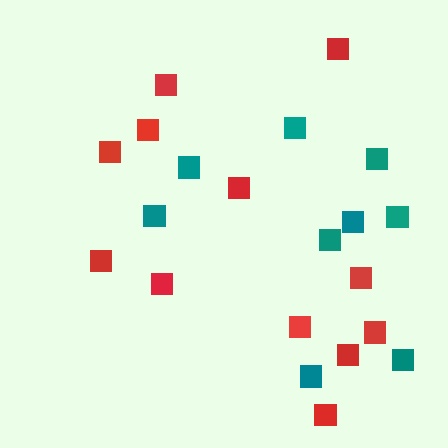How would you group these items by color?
There are 2 groups: one group of red squares (12) and one group of teal squares (9).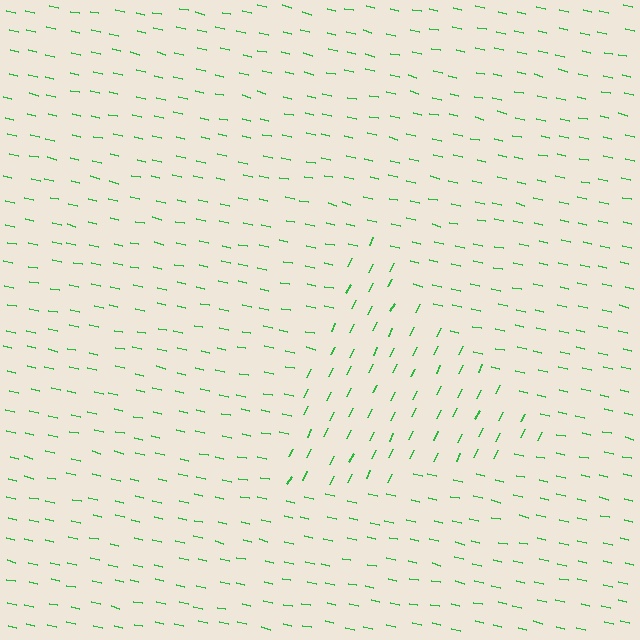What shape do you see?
I see a triangle.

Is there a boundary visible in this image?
Yes, there is a texture boundary formed by a change in line orientation.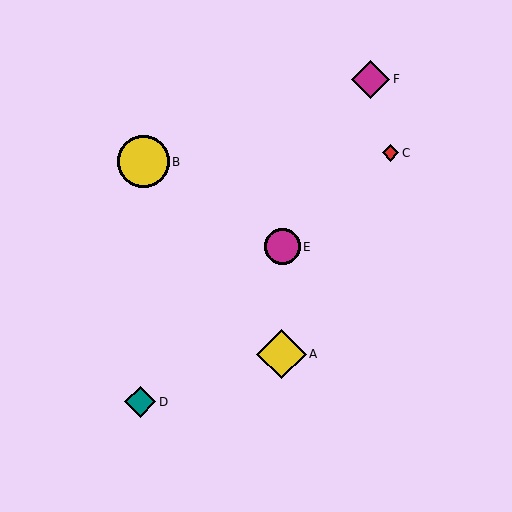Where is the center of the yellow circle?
The center of the yellow circle is at (143, 162).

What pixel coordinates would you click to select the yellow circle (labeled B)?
Click at (143, 162) to select the yellow circle B.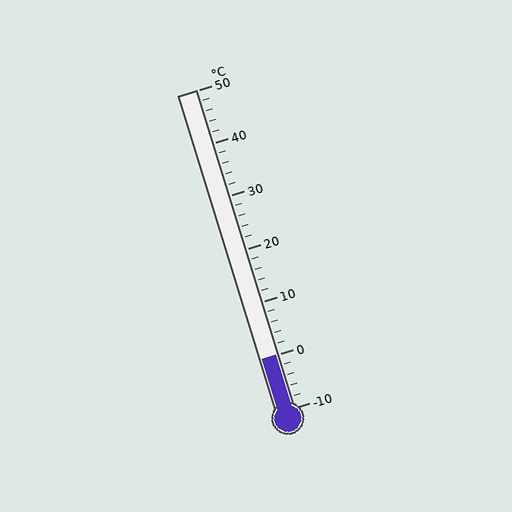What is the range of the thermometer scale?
The thermometer scale ranges from -10°C to 50°C.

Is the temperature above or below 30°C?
The temperature is below 30°C.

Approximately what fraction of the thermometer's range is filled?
The thermometer is filled to approximately 15% of its range.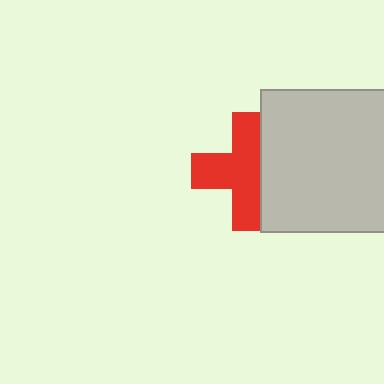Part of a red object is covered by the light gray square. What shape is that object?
It is a cross.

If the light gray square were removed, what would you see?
You would see the complete red cross.